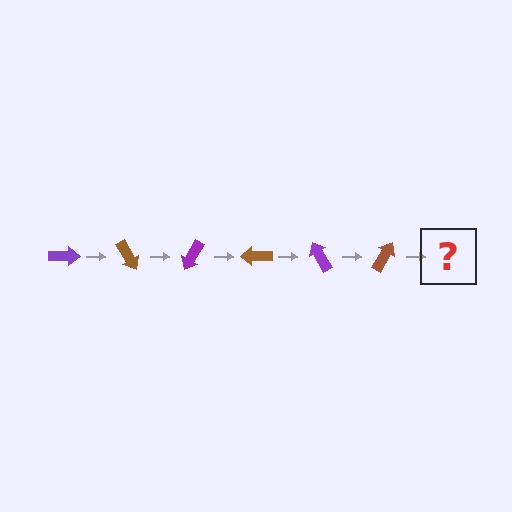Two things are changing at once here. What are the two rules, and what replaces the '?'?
The two rules are that it rotates 60 degrees each step and the color cycles through purple and brown. The '?' should be a purple arrow, rotated 360 degrees from the start.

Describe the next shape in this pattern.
It should be a purple arrow, rotated 360 degrees from the start.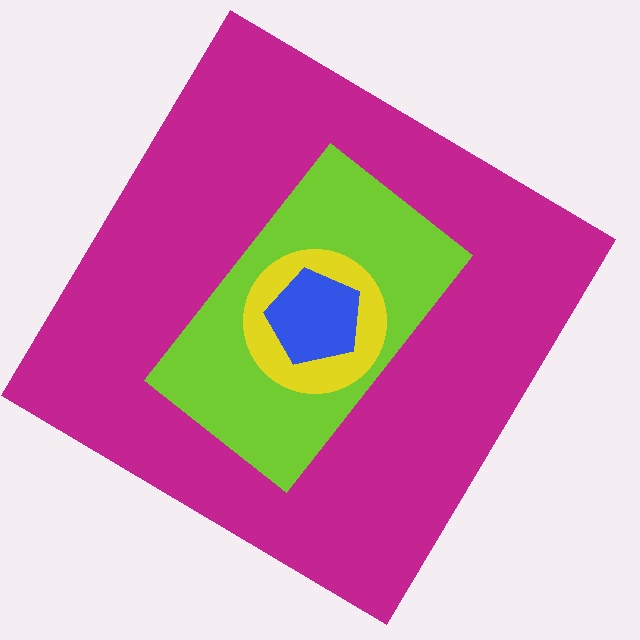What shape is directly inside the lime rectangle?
The yellow circle.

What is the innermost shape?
The blue pentagon.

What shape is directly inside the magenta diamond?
The lime rectangle.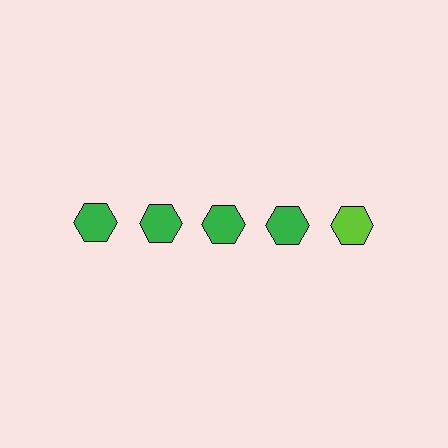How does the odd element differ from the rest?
It has a different color: lime instead of green.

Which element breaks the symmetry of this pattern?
The lime hexagon in the top row, rightmost column breaks the symmetry. All other shapes are green hexagons.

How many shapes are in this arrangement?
There are 5 shapes arranged in a grid pattern.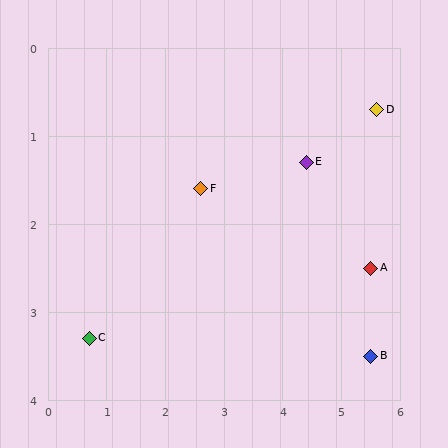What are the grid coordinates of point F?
Point F is at approximately (2.6, 1.6).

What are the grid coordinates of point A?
Point A is at approximately (5.5, 2.5).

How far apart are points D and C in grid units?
Points D and C are about 5.5 grid units apart.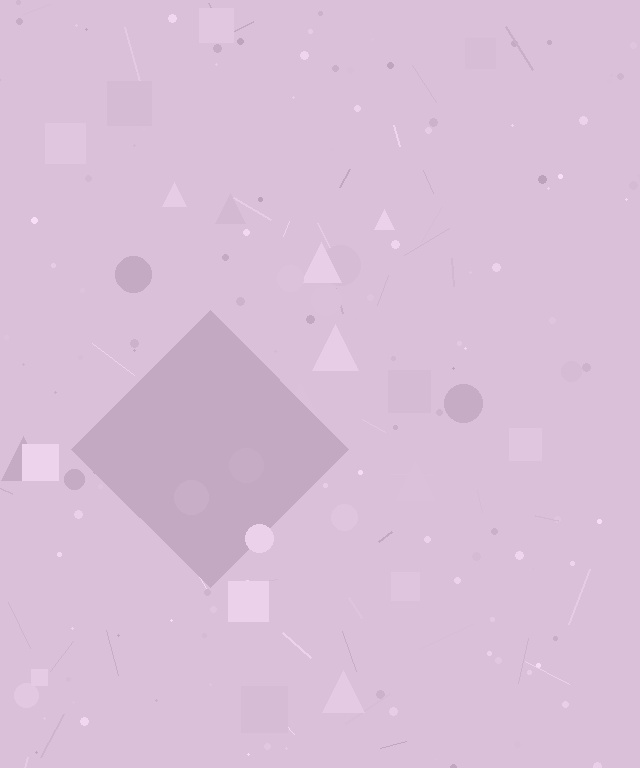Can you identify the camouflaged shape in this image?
The camouflaged shape is a diamond.